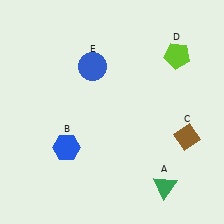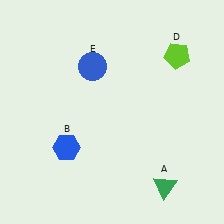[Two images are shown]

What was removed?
The brown diamond (C) was removed in Image 2.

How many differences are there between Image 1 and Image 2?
There is 1 difference between the two images.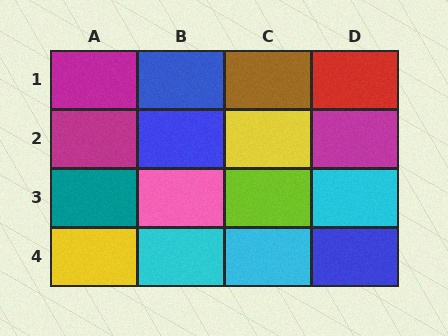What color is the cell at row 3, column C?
Lime.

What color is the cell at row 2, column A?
Magenta.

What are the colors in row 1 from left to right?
Magenta, blue, brown, red.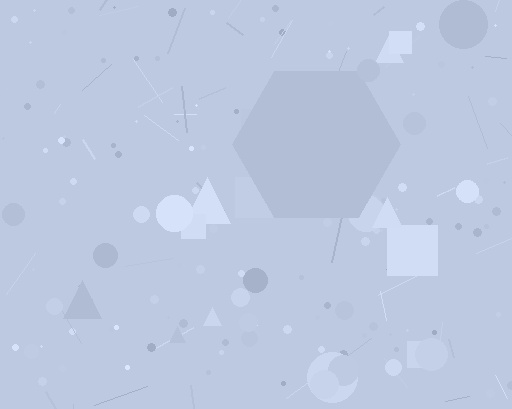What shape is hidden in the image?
A hexagon is hidden in the image.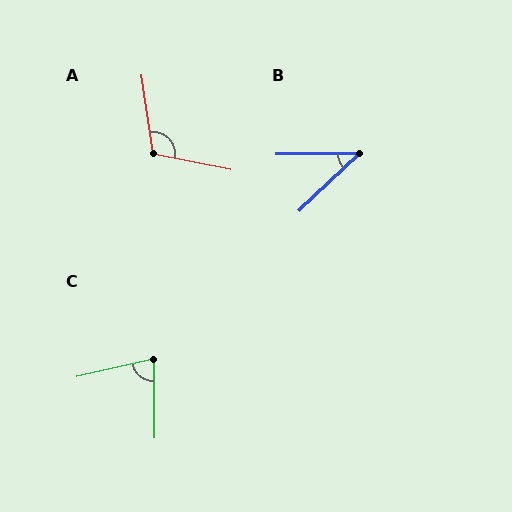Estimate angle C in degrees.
Approximately 77 degrees.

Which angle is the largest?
A, at approximately 110 degrees.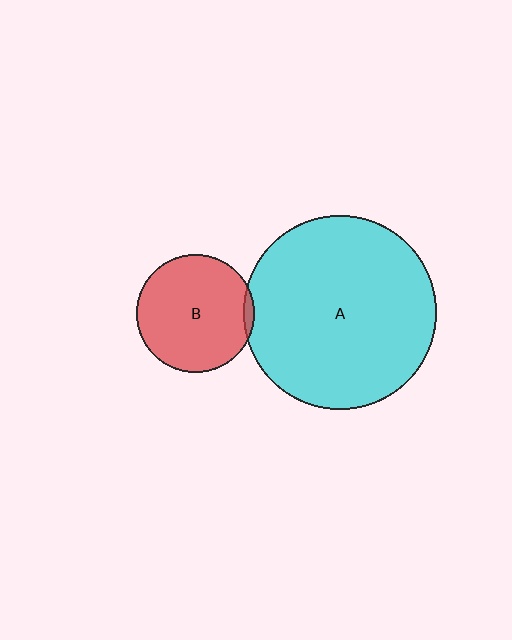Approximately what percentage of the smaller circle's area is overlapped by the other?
Approximately 5%.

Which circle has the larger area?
Circle A (cyan).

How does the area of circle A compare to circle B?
Approximately 2.7 times.